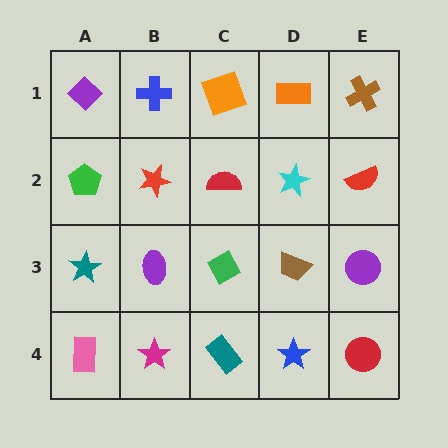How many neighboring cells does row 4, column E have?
2.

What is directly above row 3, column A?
A green pentagon.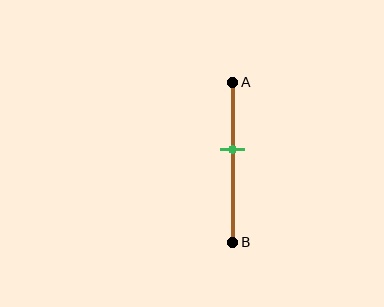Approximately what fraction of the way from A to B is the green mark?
The green mark is approximately 40% of the way from A to B.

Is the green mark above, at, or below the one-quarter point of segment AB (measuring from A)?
The green mark is below the one-quarter point of segment AB.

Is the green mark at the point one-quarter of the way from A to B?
No, the mark is at about 40% from A, not at the 25% one-quarter point.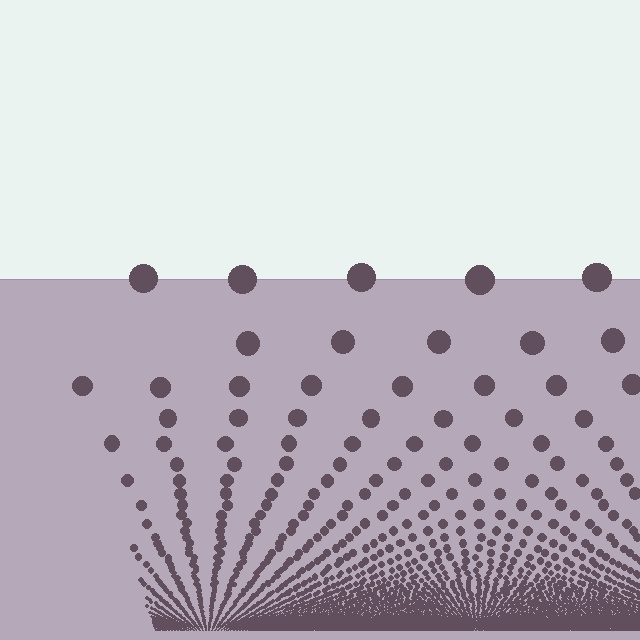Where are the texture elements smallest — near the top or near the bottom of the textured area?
Near the bottom.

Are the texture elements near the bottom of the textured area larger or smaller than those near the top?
Smaller. The gradient is inverted — elements near the bottom are smaller and denser.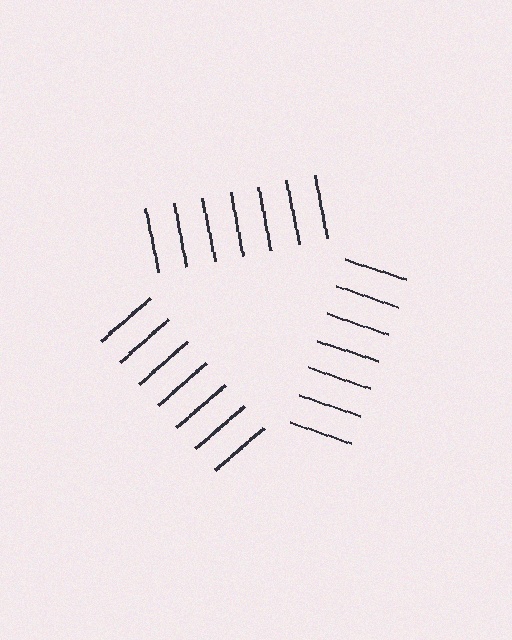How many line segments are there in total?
21 — 7 along each of the 3 edges.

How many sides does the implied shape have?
3 sides — the line-ends trace a triangle.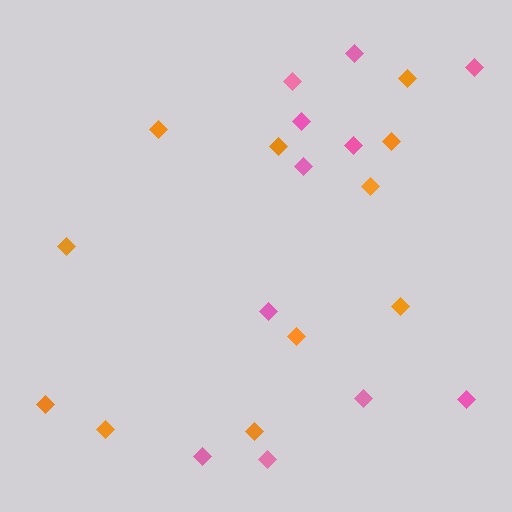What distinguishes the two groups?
There are 2 groups: one group of pink diamonds (11) and one group of orange diamonds (11).